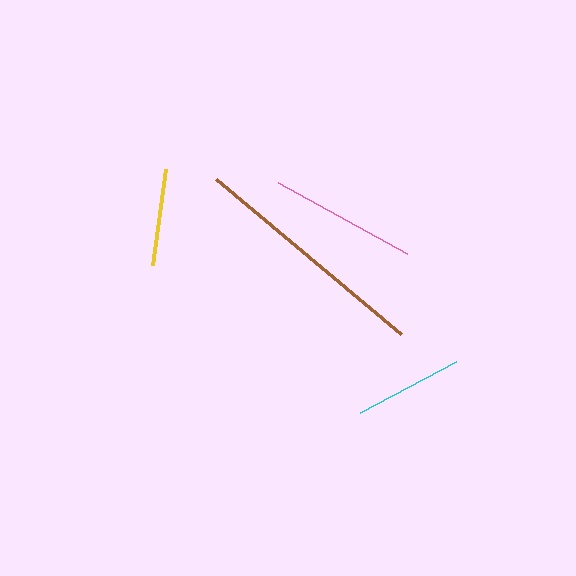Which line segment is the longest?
The brown line is the longest at approximately 241 pixels.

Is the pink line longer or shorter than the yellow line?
The pink line is longer than the yellow line.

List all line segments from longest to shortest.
From longest to shortest: brown, pink, cyan, yellow.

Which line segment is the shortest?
The yellow line is the shortest at approximately 96 pixels.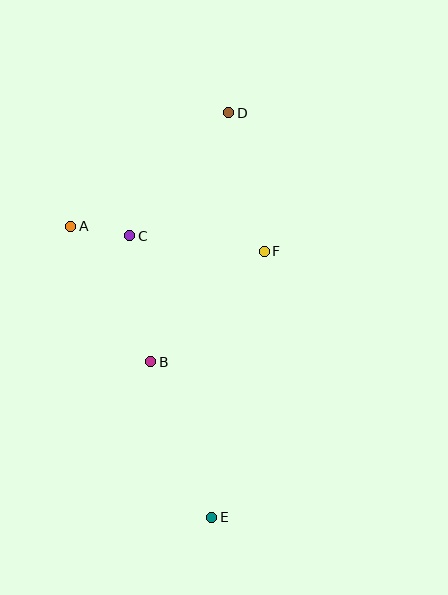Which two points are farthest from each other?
Points D and E are farthest from each other.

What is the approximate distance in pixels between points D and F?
The distance between D and F is approximately 143 pixels.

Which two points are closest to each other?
Points A and C are closest to each other.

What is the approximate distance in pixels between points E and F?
The distance between E and F is approximately 271 pixels.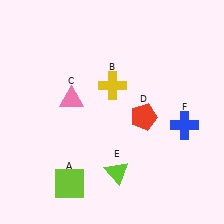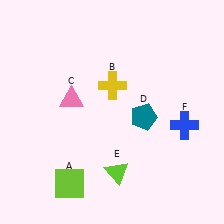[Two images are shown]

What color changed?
The pentagon (D) changed from red in Image 1 to teal in Image 2.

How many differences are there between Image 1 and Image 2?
There is 1 difference between the two images.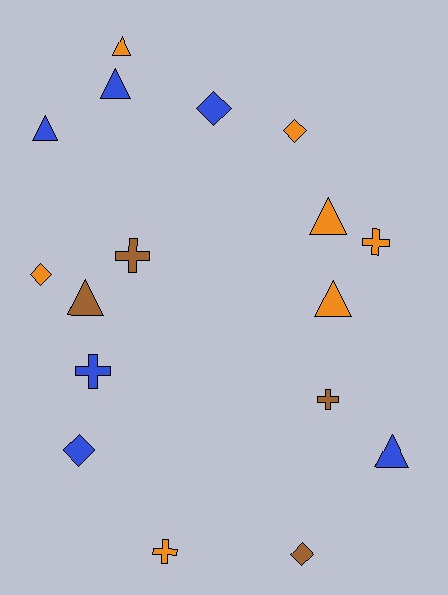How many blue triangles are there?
There are 3 blue triangles.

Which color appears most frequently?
Orange, with 7 objects.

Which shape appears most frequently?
Triangle, with 7 objects.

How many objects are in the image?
There are 17 objects.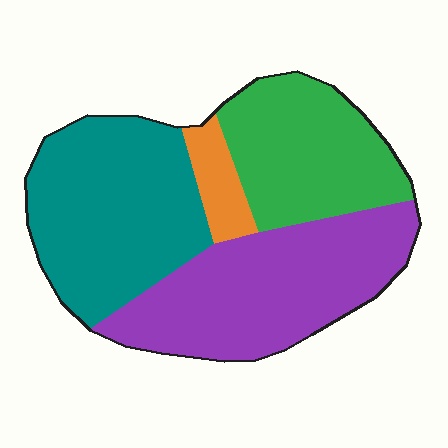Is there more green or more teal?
Teal.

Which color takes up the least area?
Orange, at roughly 5%.